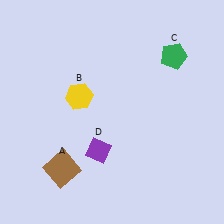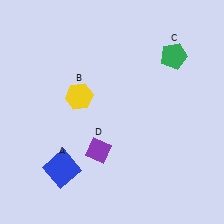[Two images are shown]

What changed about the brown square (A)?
In Image 1, A is brown. In Image 2, it changed to blue.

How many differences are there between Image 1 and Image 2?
There is 1 difference between the two images.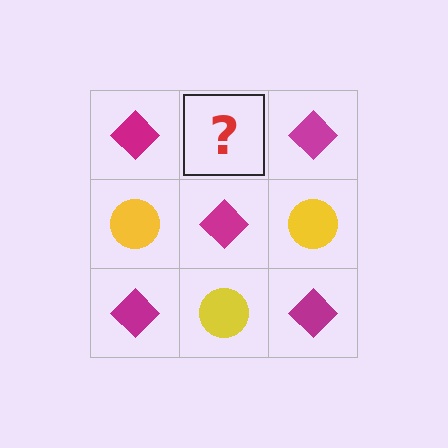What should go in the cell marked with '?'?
The missing cell should contain a yellow circle.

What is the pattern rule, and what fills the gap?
The rule is that it alternates magenta diamond and yellow circle in a checkerboard pattern. The gap should be filled with a yellow circle.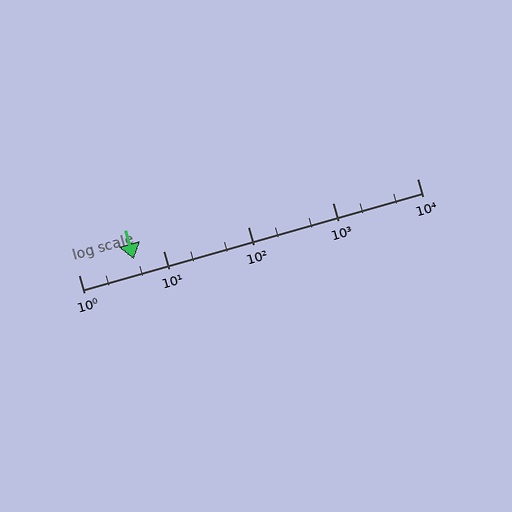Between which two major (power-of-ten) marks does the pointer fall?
The pointer is between 1 and 10.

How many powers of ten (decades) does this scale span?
The scale spans 4 decades, from 1 to 10000.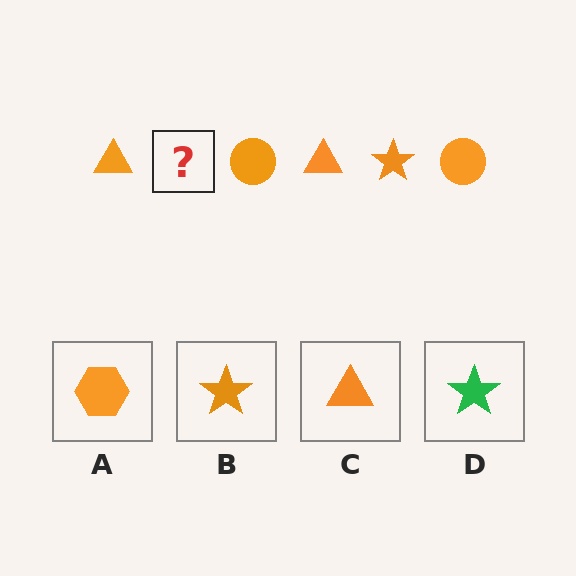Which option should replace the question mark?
Option B.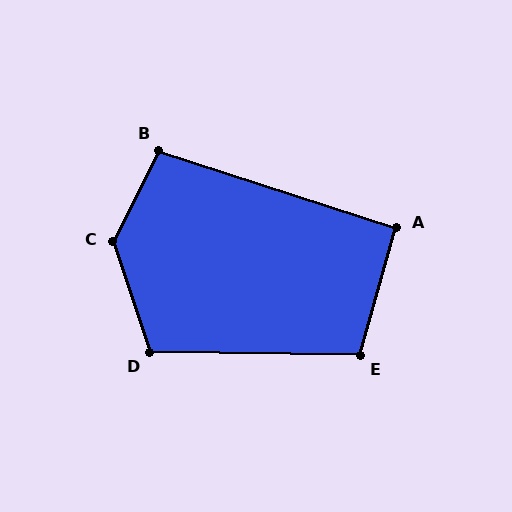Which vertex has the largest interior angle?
C, at approximately 135 degrees.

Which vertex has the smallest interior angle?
A, at approximately 92 degrees.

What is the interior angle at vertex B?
Approximately 99 degrees (obtuse).